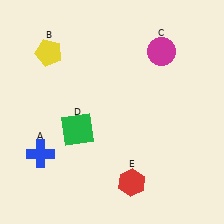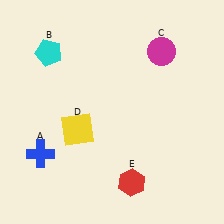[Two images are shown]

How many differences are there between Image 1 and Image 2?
There are 2 differences between the two images.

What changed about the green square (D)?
In Image 1, D is green. In Image 2, it changed to yellow.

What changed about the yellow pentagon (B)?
In Image 1, B is yellow. In Image 2, it changed to cyan.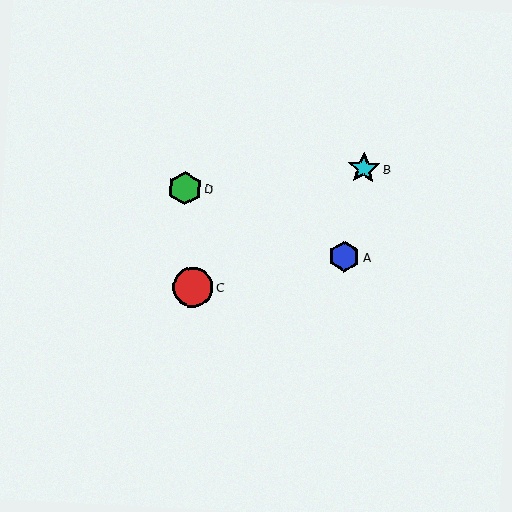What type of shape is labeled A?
Shape A is a blue hexagon.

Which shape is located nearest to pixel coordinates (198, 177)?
The green hexagon (labeled D) at (185, 188) is nearest to that location.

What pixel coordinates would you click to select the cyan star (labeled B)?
Click at (364, 168) to select the cyan star B.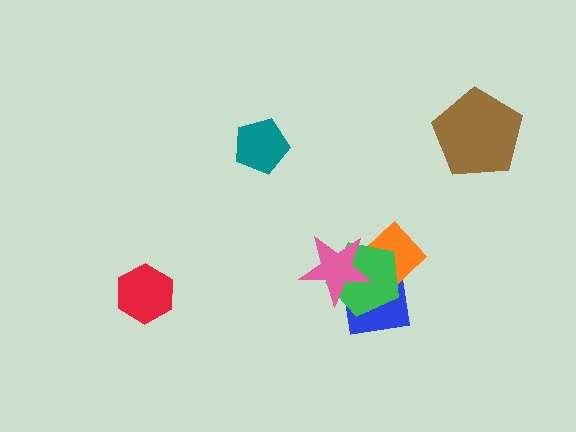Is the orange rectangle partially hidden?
Yes, it is partially covered by another shape.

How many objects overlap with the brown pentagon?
0 objects overlap with the brown pentagon.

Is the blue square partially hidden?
Yes, it is partially covered by another shape.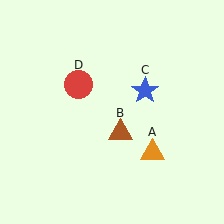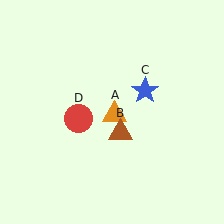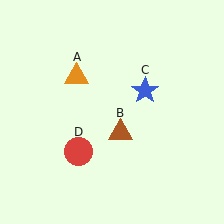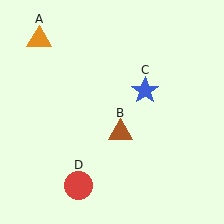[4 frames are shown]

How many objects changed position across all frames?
2 objects changed position: orange triangle (object A), red circle (object D).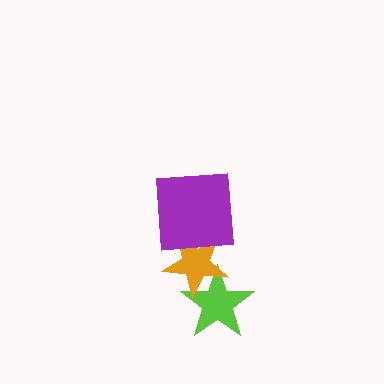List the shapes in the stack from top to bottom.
From top to bottom: the purple square, the orange star, the lime star.